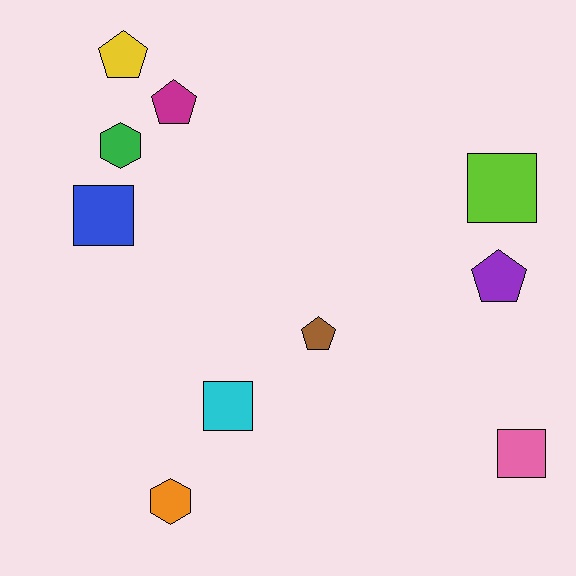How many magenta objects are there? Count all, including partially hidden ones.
There is 1 magenta object.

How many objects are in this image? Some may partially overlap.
There are 10 objects.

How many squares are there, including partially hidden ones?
There are 4 squares.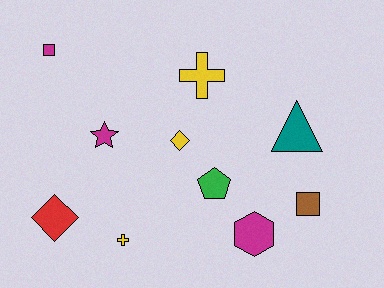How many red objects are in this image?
There is 1 red object.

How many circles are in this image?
There are no circles.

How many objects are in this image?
There are 10 objects.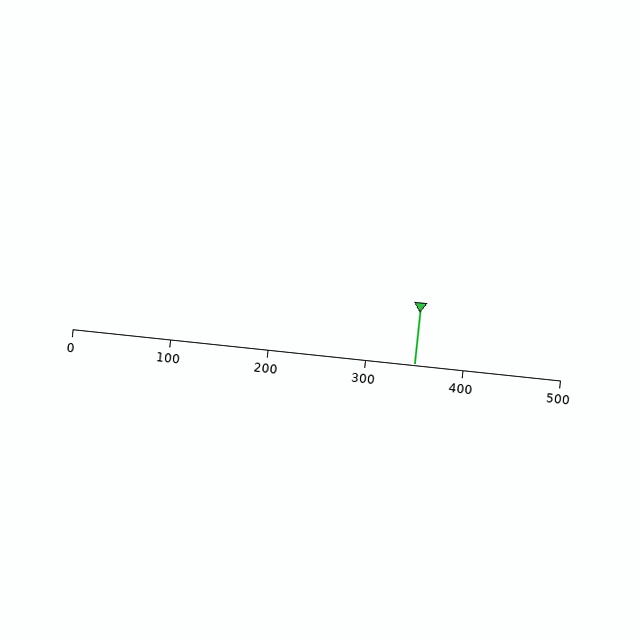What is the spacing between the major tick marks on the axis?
The major ticks are spaced 100 apart.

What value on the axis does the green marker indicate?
The marker indicates approximately 350.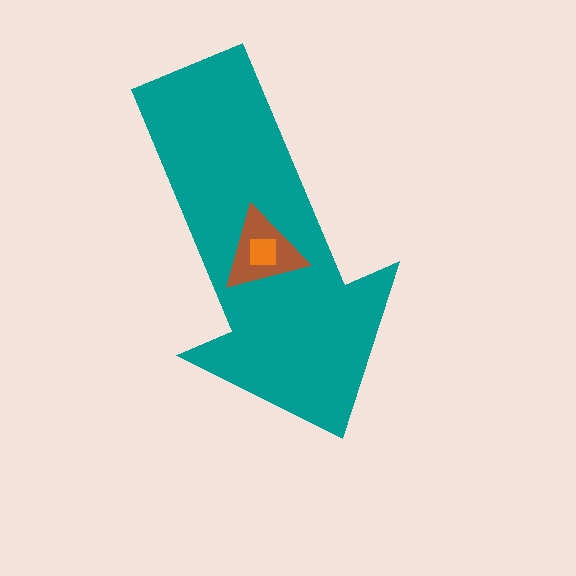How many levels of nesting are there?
3.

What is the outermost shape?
The teal arrow.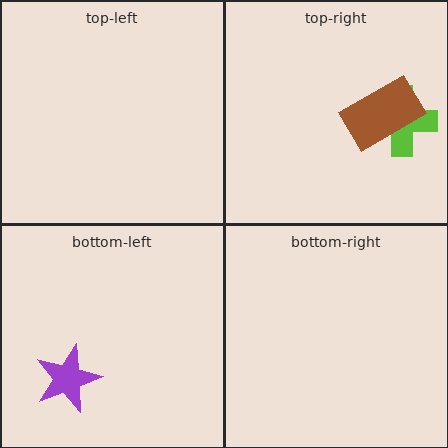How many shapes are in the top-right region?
2.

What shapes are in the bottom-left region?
The purple star.